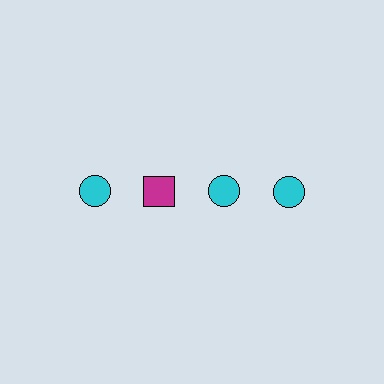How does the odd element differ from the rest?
It differs in both color (magenta instead of cyan) and shape (square instead of circle).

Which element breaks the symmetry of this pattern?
The magenta square in the top row, second from left column breaks the symmetry. All other shapes are cyan circles.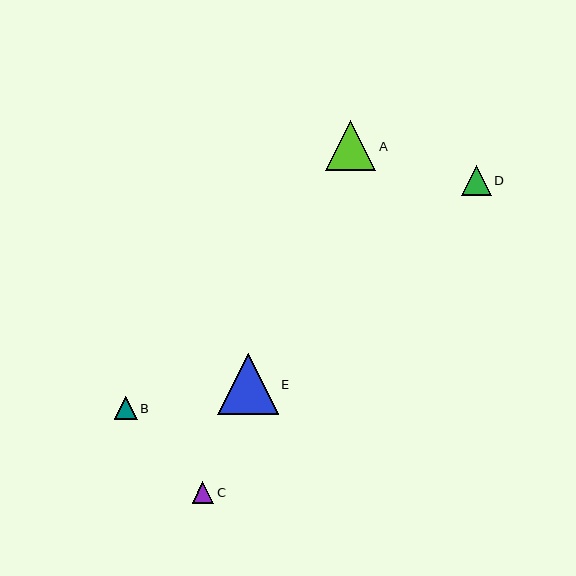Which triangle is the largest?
Triangle E is the largest with a size of approximately 60 pixels.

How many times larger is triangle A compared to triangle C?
Triangle A is approximately 2.3 times the size of triangle C.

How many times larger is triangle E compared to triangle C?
Triangle E is approximately 2.8 times the size of triangle C.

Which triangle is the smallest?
Triangle C is the smallest with a size of approximately 22 pixels.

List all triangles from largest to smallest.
From largest to smallest: E, A, D, B, C.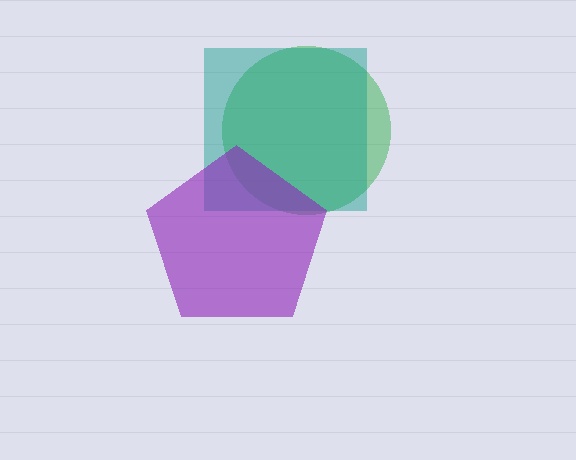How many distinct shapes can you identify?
There are 3 distinct shapes: a green circle, a teal square, a purple pentagon.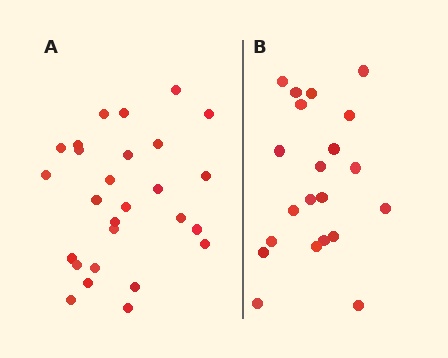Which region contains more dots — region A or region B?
Region A (the left region) has more dots.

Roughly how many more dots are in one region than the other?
Region A has about 6 more dots than region B.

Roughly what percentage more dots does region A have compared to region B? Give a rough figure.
About 30% more.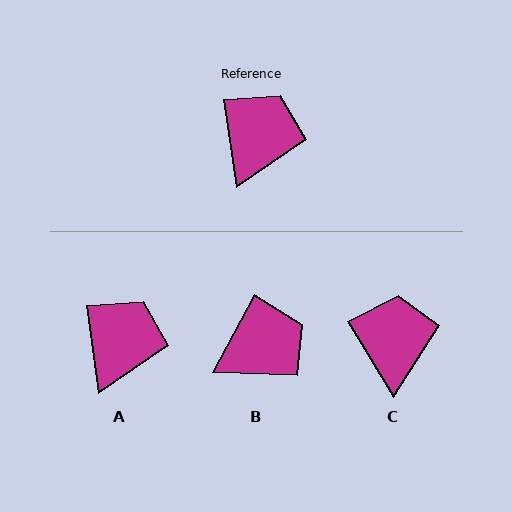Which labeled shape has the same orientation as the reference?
A.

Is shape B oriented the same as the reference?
No, it is off by about 36 degrees.